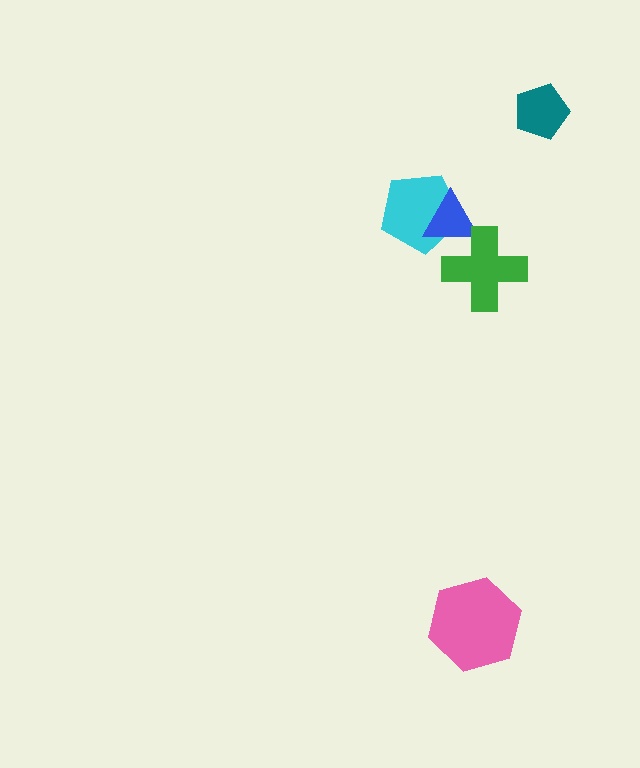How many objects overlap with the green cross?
1 object overlaps with the green cross.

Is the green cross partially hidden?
No, no other shape covers it.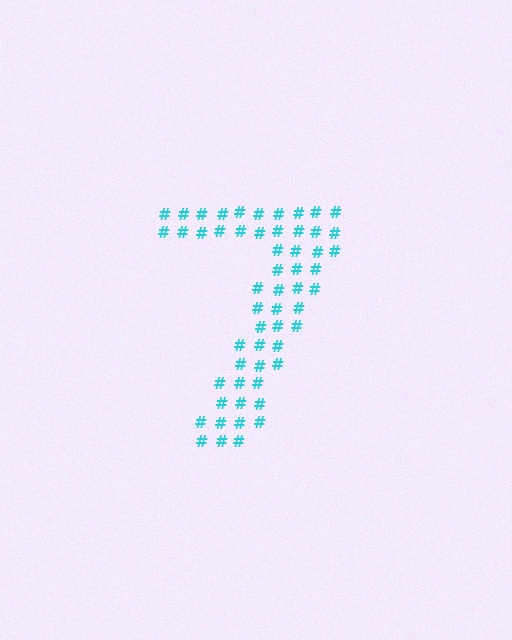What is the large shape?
The large shape is the digit 7.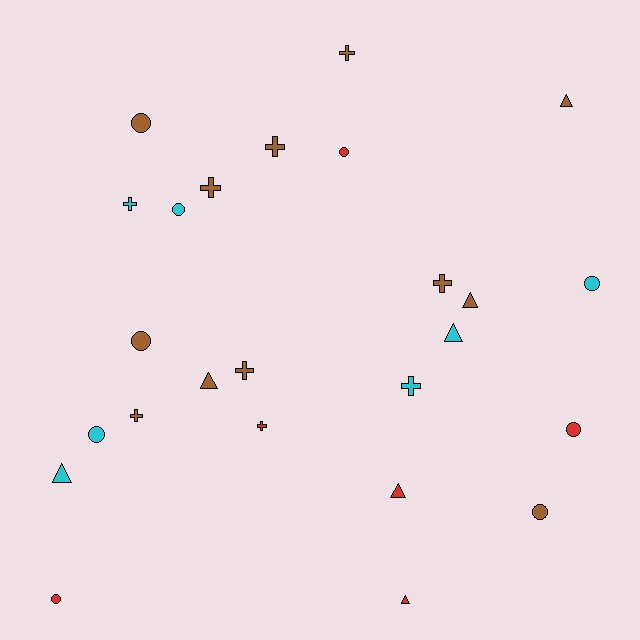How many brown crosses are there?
There are 6 brown crosses.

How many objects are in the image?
There are 25 objects.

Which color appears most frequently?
Brown, with 12 objects.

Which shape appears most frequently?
Cross, with 9 objects.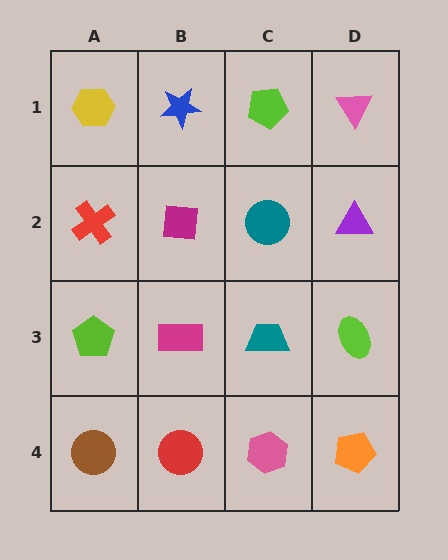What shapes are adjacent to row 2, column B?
A blue star (row 1, column B), a magenta rectangle (row 3, column B), a red cross (row 2, column A), a teal circle (row 2, column C).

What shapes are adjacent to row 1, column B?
A magenta square (row 2, column B), a yellow hexagon (row 1, column A), a lime pentagon (row 1, column C).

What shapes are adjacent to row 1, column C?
A teal circle (row 2, column C), a blue star (row 1, column B), a pink triangle (row 1, column D).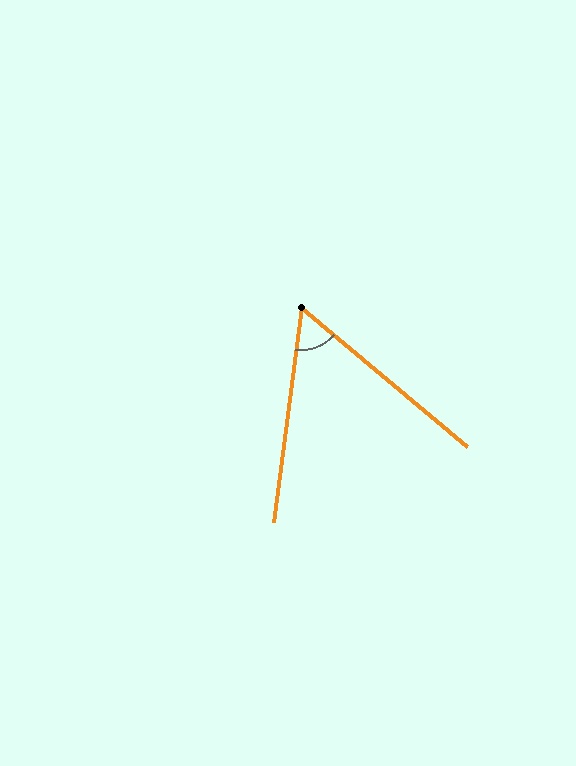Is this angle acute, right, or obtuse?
It is acute.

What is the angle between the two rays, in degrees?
Approximately 58 degrees.